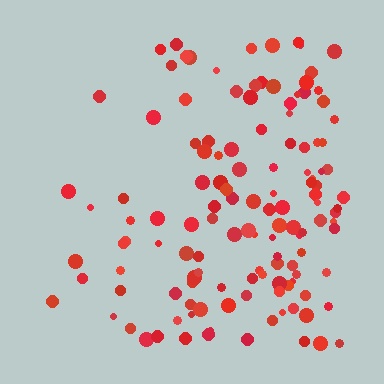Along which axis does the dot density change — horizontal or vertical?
Horizontal.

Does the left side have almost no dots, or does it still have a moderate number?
Still a moderate number, just noticeably fewer than the right.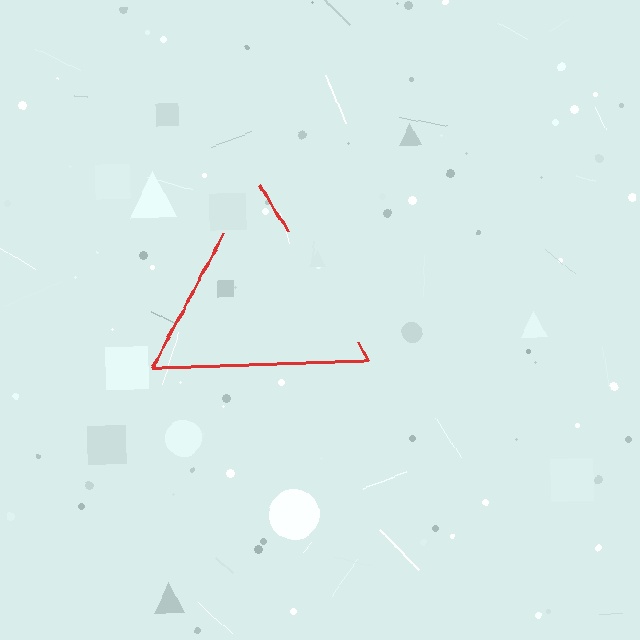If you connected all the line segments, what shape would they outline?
They would outline a triangle.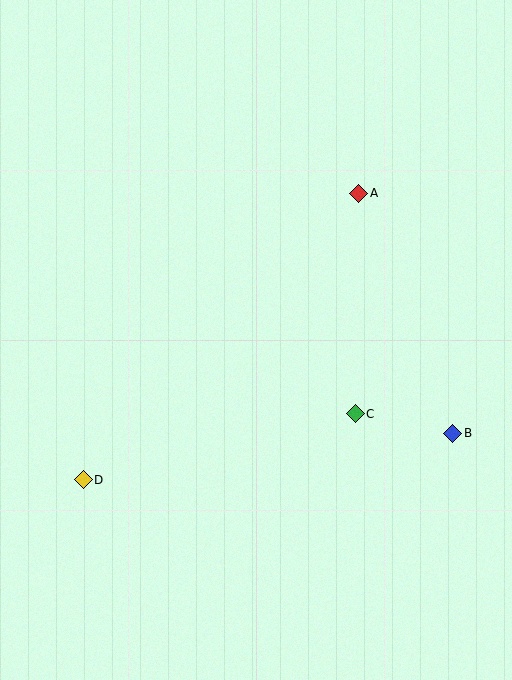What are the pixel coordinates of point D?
Point D is at (83, 480).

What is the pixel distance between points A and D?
The distance between A and D is 397 pixels.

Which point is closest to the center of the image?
Point C at (355, 414) is closest to the center.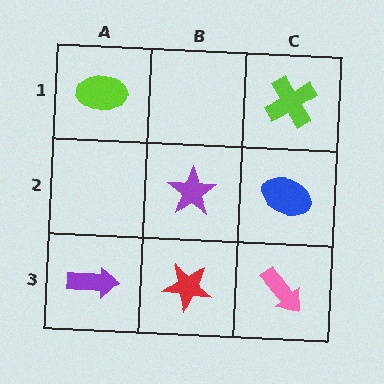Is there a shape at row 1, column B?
No, that cell is empty.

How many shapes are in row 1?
2 shapes.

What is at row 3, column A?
A purple arrow.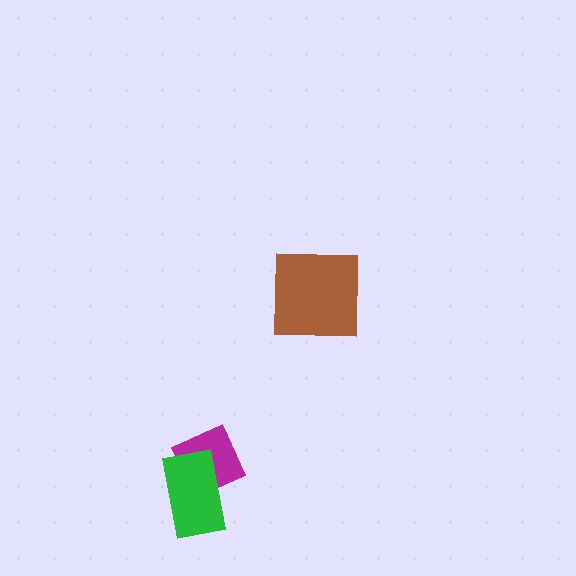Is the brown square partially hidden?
No, no other shape covers it.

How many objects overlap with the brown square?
0 objects overlap with the brown square.